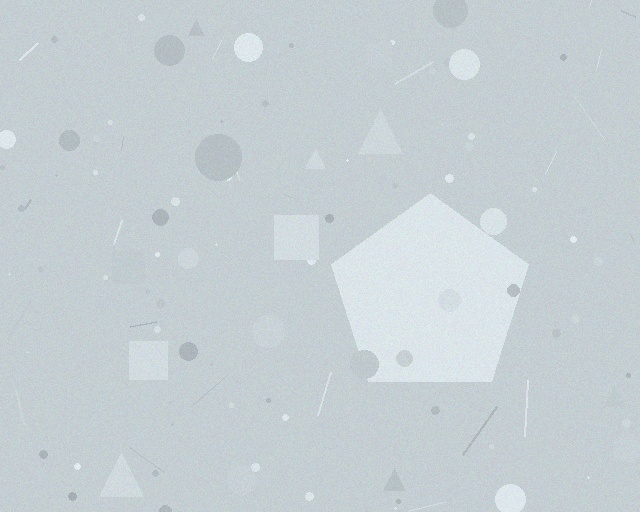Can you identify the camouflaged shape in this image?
The camouflaged shape is a pentagon.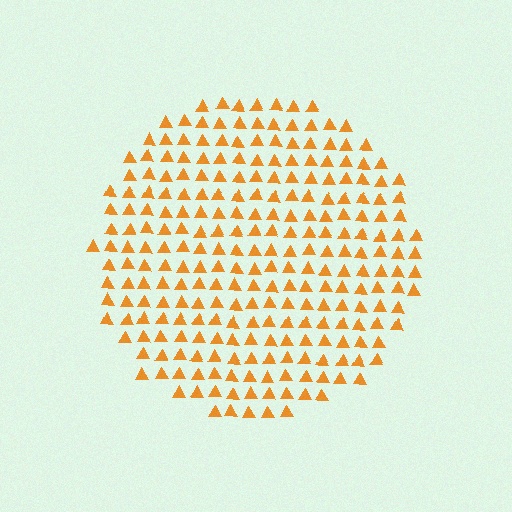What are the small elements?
The small elements are triangles.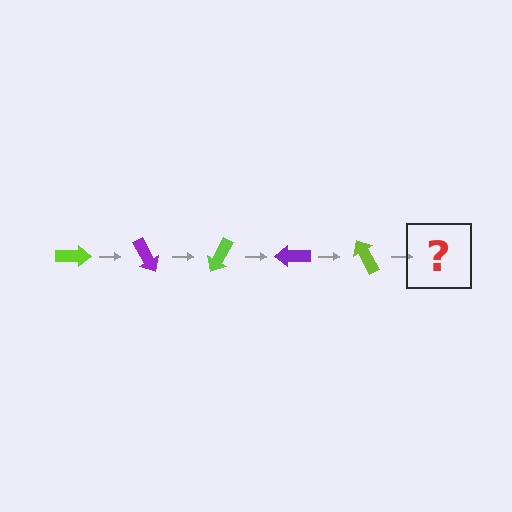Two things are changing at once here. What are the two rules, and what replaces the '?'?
The two rules are that it rotates 60 degrees each step and the color cycles through lime and purple. The '?' should be a purple arrow, rotated 300 degrees from the start.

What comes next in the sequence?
The next element should be a purple arrow, rotated 300 degrees from the start.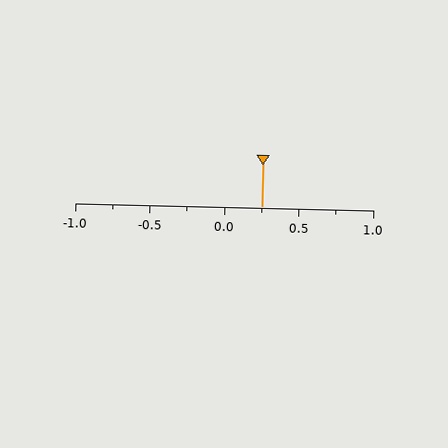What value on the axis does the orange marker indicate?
The marker indicates approximately 0.25.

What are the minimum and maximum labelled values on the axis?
The axis runs from -1.0 to 1.0.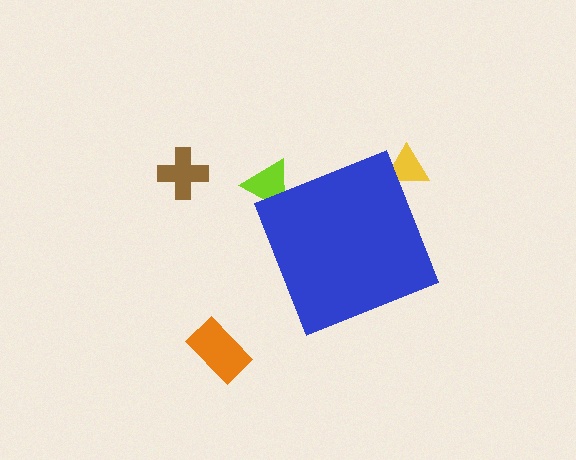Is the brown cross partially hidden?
No, the brown cross is fully visible.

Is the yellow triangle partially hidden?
Yes, the yellow triangle is partially hidden behind the blue diamond.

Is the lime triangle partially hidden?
Yes, the lime triangle is partially hidden behind the blue diamond.